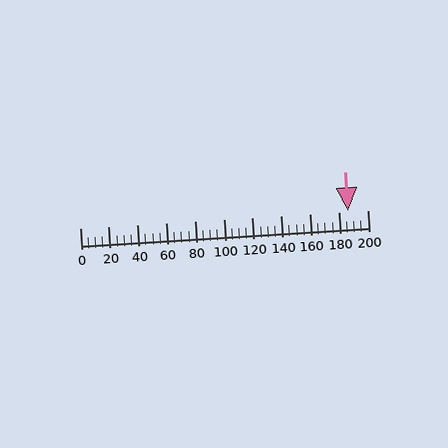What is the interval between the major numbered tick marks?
The major tick marks are spaced 20 units apart.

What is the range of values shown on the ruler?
The ruler shows values from 0 to 200.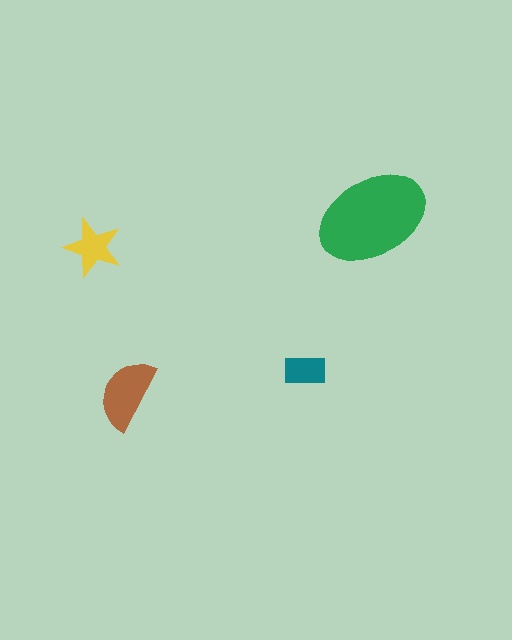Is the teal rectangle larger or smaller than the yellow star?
Smaller.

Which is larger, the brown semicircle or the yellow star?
The brown semicircle.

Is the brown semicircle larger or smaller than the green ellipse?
Smaller.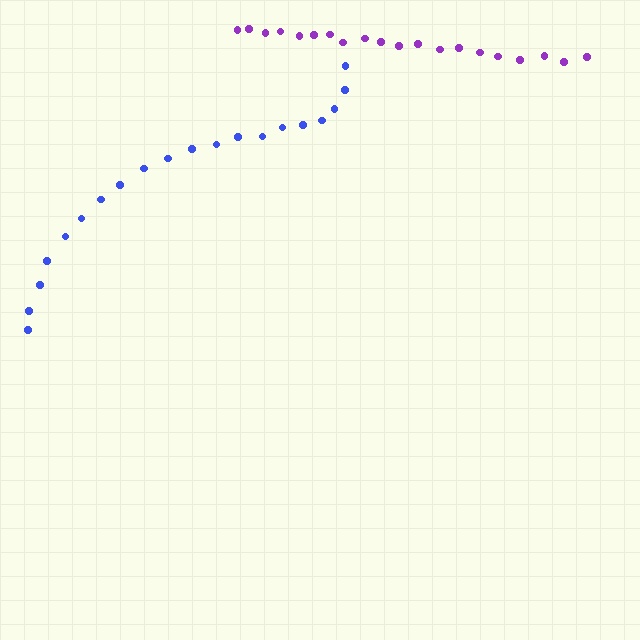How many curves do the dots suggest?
There are 2 distinct paths.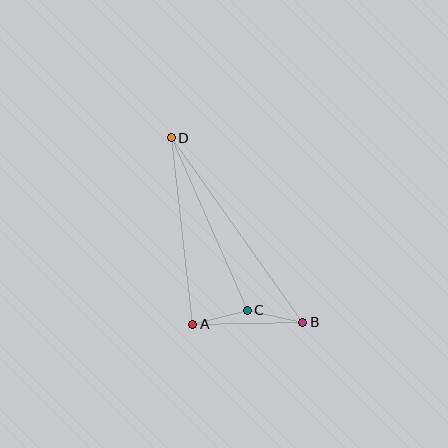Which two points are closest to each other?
Points A and C are closest to each other.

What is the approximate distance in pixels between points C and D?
The distance between C and D is approximately 188 pixels.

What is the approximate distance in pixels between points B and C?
The distance between B and C is approximately 57 pixels.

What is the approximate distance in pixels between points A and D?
The distance between A and D is approximately 188 pixels.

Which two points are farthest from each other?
Points B and D are farthest from each other.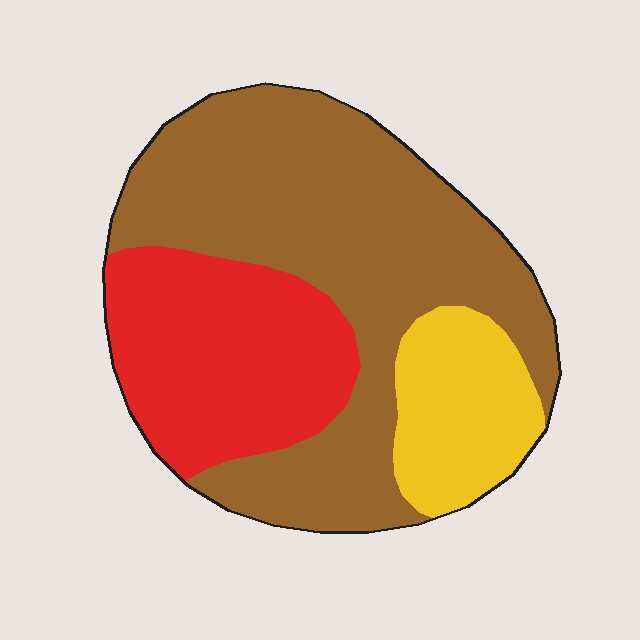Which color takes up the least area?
Yellow, at roughly 15%.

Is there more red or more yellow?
Red.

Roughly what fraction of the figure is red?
Red covers around 30% of the figure.